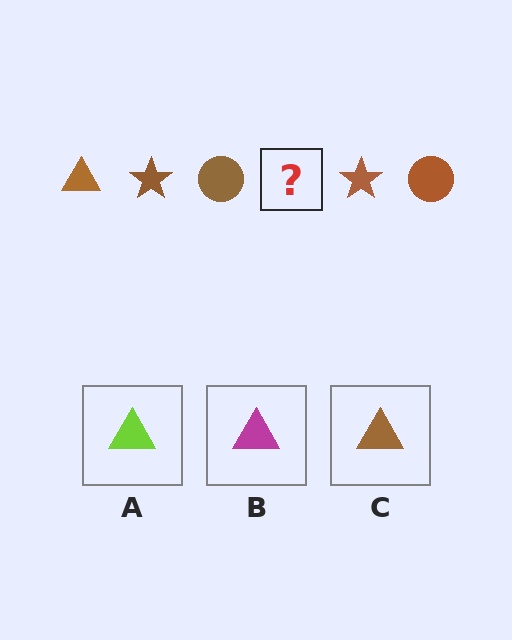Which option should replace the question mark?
Option C.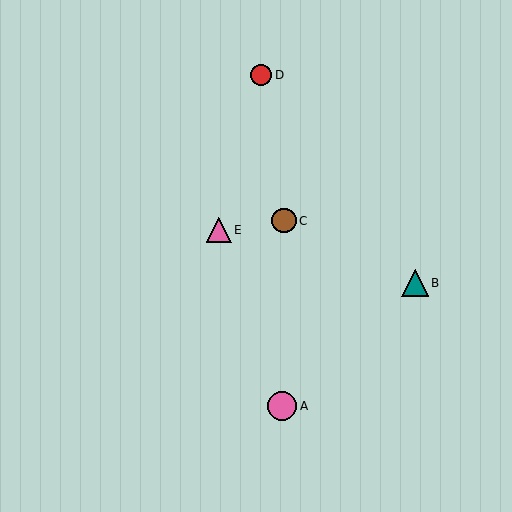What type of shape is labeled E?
Shape E is a pink triangle.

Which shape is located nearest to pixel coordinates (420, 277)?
The teal triangle (labeled B) at (415, 283) is nearest to that location.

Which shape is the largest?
The pink circle (labeled A) is the largest.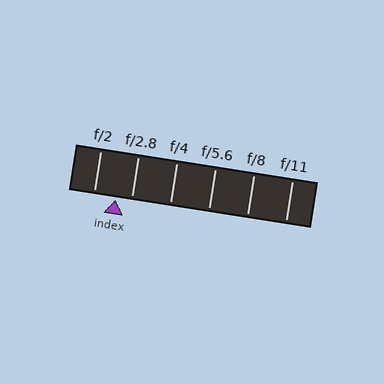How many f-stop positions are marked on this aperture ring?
There are 6 f-stop positions marked.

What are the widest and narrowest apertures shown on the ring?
The widest aperture shown is f/2 and the narrowest is f/11.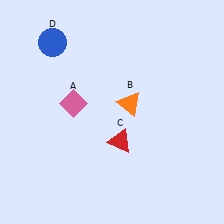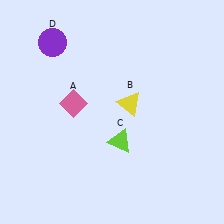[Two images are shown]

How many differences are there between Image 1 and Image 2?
There are 3 differences between the two images.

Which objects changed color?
B changed from orange to yellow. C changed from red to lime. D changed from blue to purple.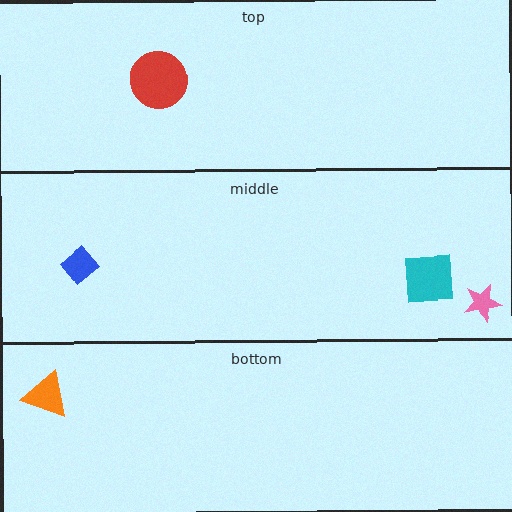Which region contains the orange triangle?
The bottom region.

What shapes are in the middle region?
The blue diamond, the cyan square, the pink star.